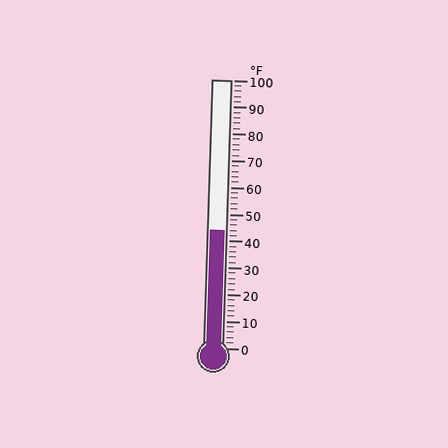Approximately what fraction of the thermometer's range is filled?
The thermometer is filled to approximately 45% of its range.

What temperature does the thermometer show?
The thermometer shows approximately 44°F.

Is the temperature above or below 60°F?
The temperature is below 60°F.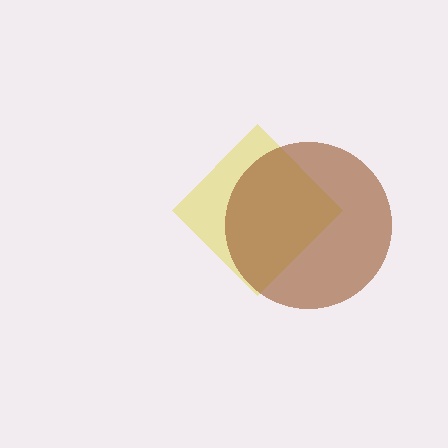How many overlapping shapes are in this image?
There are 2 overlapping shapes in the image.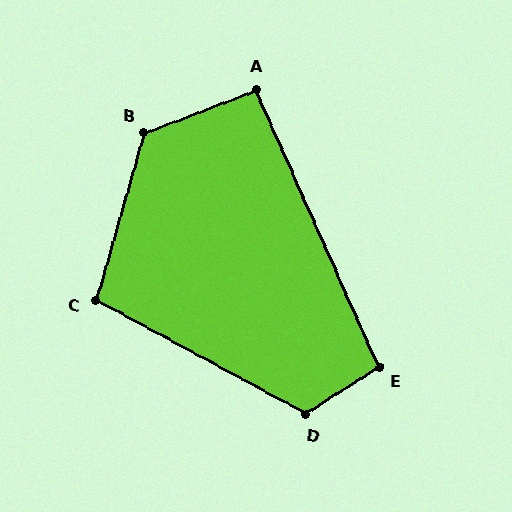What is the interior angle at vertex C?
Approximately 103 degrees (obtuse).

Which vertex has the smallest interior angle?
A, at approximately 93 degrees.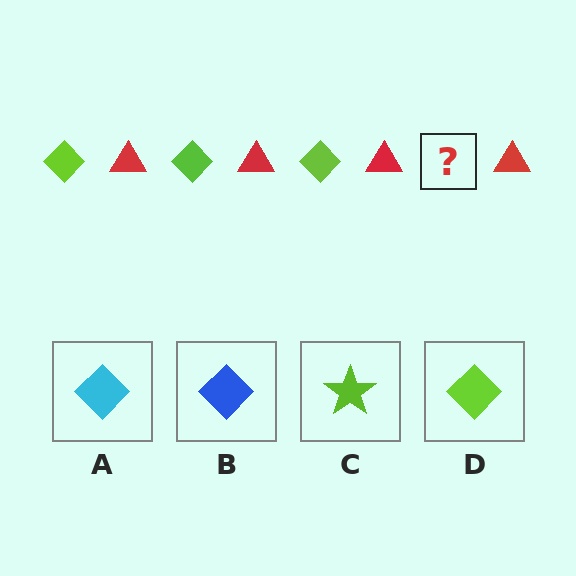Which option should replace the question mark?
Option D.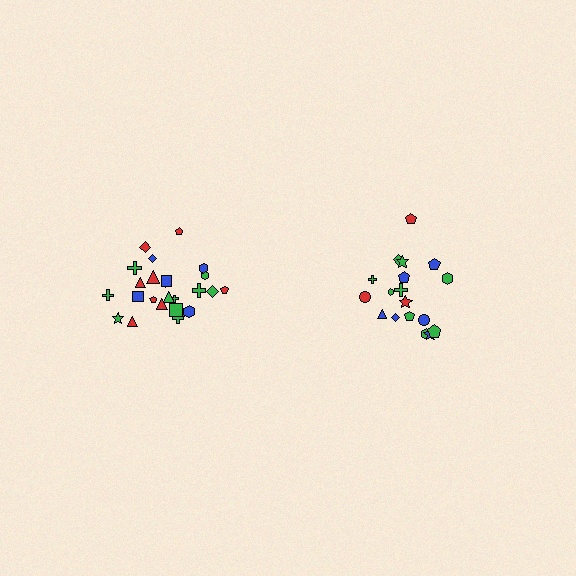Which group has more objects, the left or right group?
The left group.